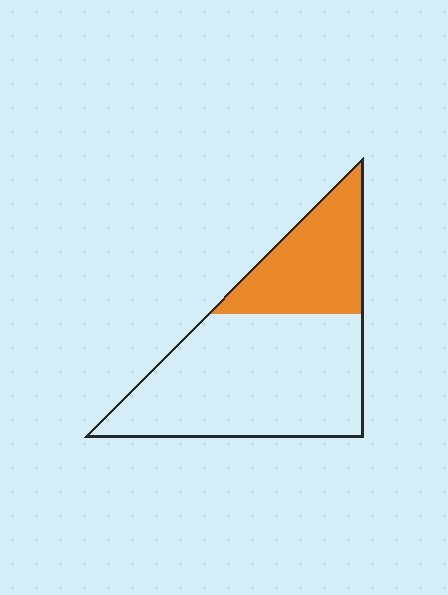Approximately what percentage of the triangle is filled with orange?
Approximately 30%.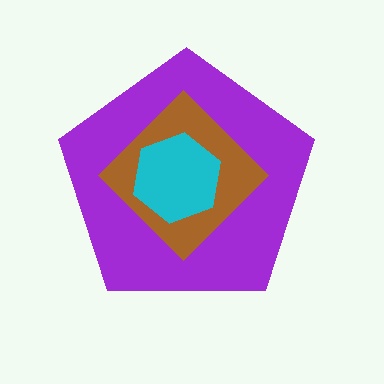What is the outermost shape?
The purple pentagon.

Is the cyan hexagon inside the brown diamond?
Yes.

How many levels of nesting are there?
3.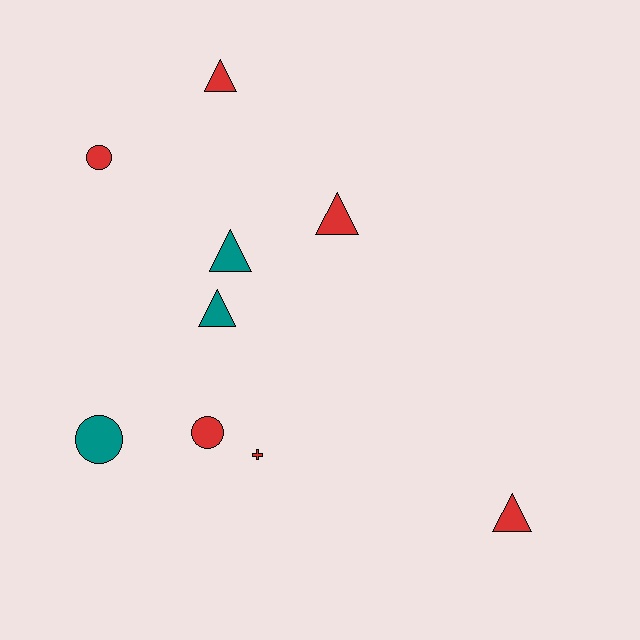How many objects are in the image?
There are 9 objects.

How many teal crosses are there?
There are no teal crosses.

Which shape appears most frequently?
Triangle, with 5 objects.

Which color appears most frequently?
Red, with 6 objects.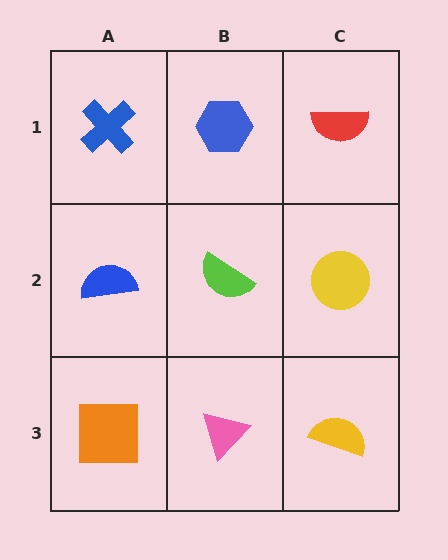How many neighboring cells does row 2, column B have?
4.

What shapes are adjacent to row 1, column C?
A yellow circle (row 2, column C), a blue hexagon (row 1, column B).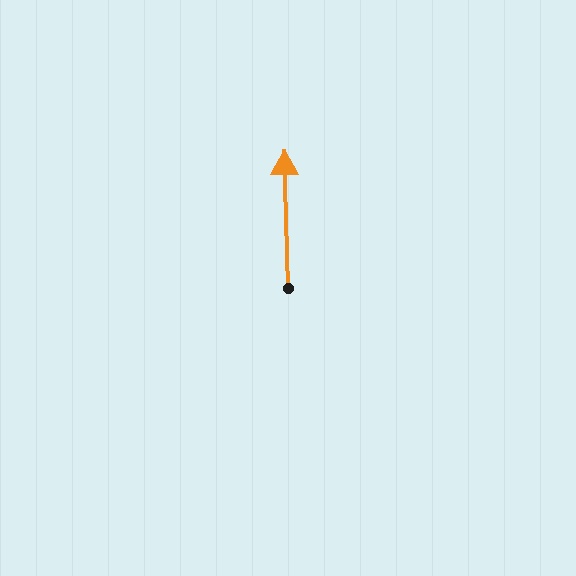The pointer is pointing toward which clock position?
Roughly 12 o'clock.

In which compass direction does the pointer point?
North.